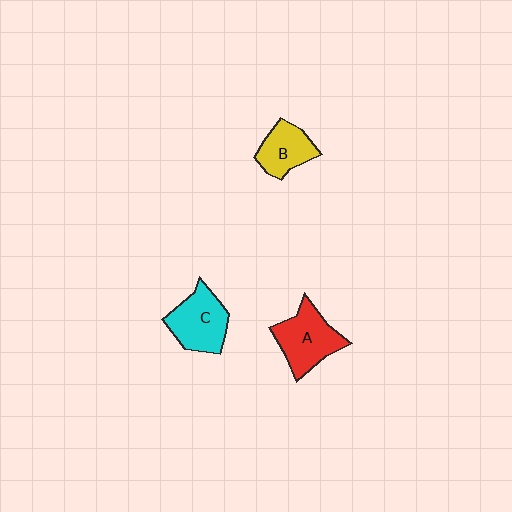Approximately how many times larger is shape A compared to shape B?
Approximately 1.4 times.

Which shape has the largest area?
Shape A (red).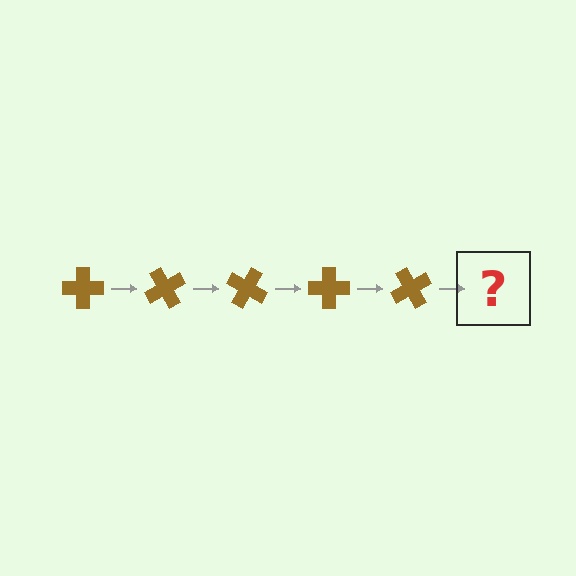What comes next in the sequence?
The next element should be a brown cross rotated 300 degrees.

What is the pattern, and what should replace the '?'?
The pattern is that the cross rotates 60 degrees each step. The '?' should be a brown cross rotated 300 degrees.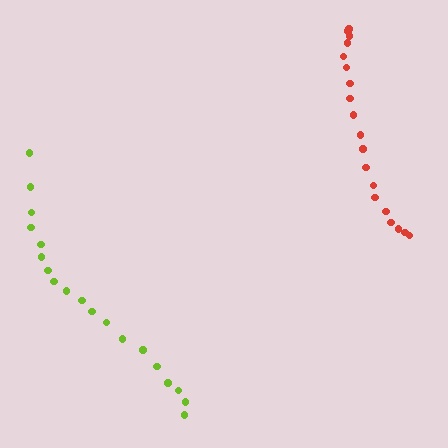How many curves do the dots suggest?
There are 2 distinct paths.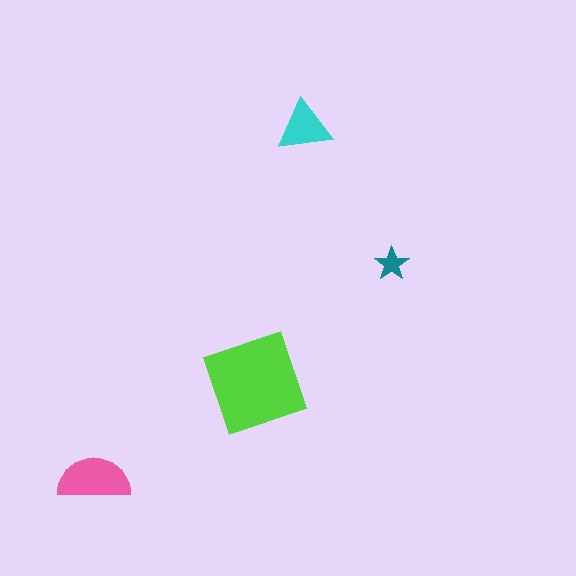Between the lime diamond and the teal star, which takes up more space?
The lime diamond.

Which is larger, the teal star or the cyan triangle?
The cyan triangle.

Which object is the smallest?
The teal star.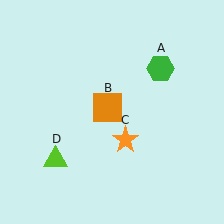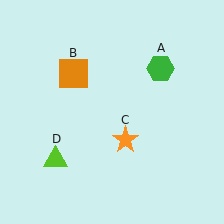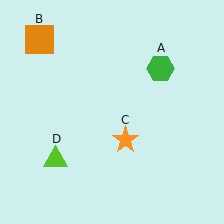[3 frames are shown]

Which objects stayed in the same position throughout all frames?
Green hexagon (object A) and orange star (object C) and lime triangle (object D) remained stationary.